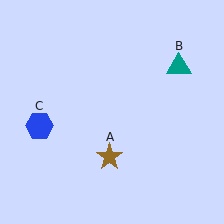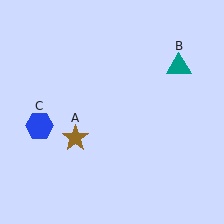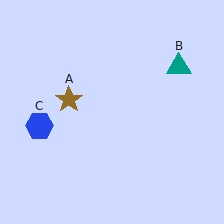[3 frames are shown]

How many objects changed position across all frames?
1 object changed position: brown star (object A).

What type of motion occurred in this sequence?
The brown star (object A) rotated clockwise around the center of the scene.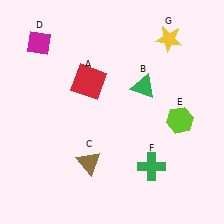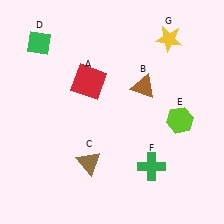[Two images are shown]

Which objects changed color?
B changed from green to brown. D changed from magenta to green.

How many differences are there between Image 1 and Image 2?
There are 2 differences between the two images.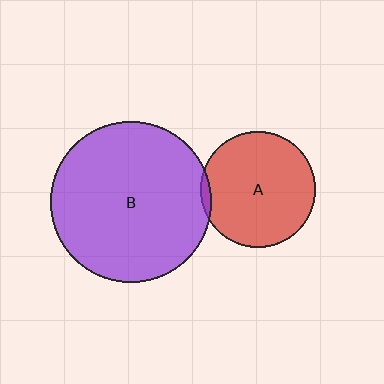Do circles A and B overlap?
Yes.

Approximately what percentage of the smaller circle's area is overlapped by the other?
Approximately 5%.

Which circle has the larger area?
Circle B (purple).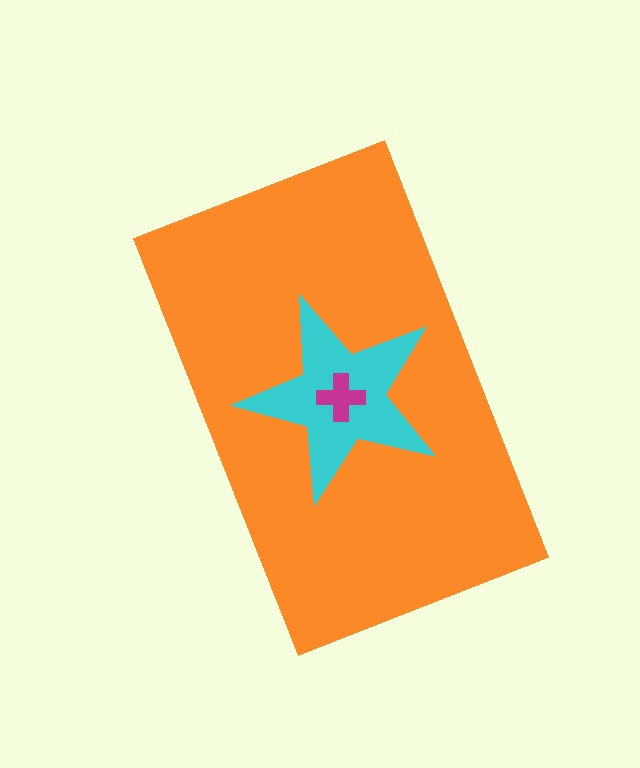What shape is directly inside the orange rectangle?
The cyan star.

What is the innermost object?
The magenta cross.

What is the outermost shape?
The orange rectangle.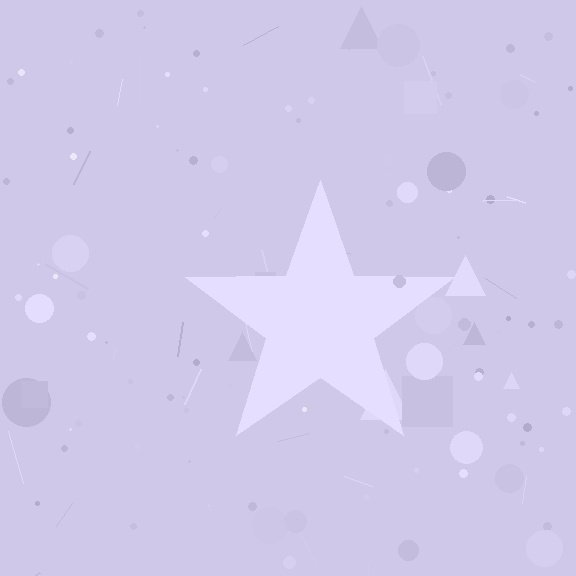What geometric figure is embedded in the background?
A star is embedded in the background.